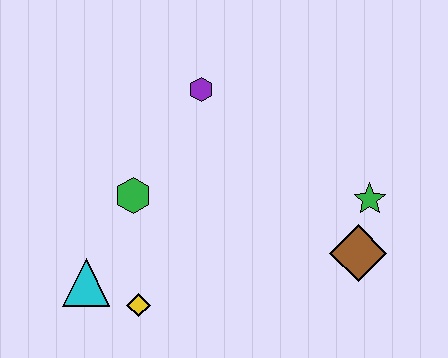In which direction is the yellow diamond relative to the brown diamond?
The yellow diamond is to the left of the brown diamond.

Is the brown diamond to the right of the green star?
No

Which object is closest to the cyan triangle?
The yellow diamond is closest to the cyan triangle.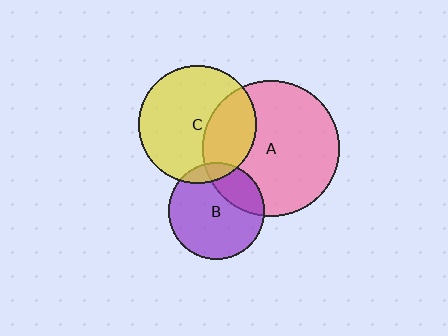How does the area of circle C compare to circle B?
Approximately 1.5 times.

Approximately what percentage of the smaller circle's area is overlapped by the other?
Approximately 10%.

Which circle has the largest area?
Circle A (pink).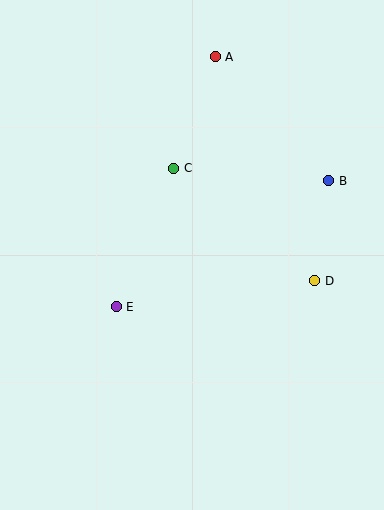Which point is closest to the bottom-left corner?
Point E is closest to the bottom-left corner.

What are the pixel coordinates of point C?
Point C is at (174, 168).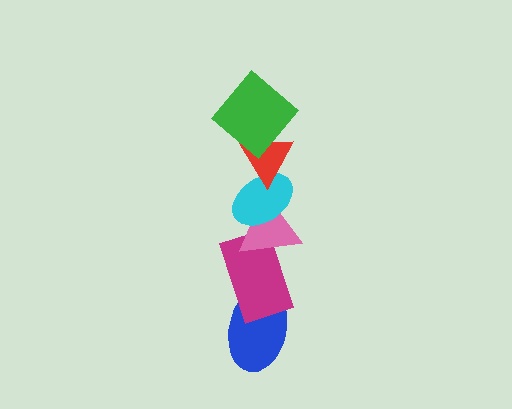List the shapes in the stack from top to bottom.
From top to bottom: the green diamond, the red triangle, the cyan ellipse, the pink triangle, the magenta rectangle, the blue ellipse.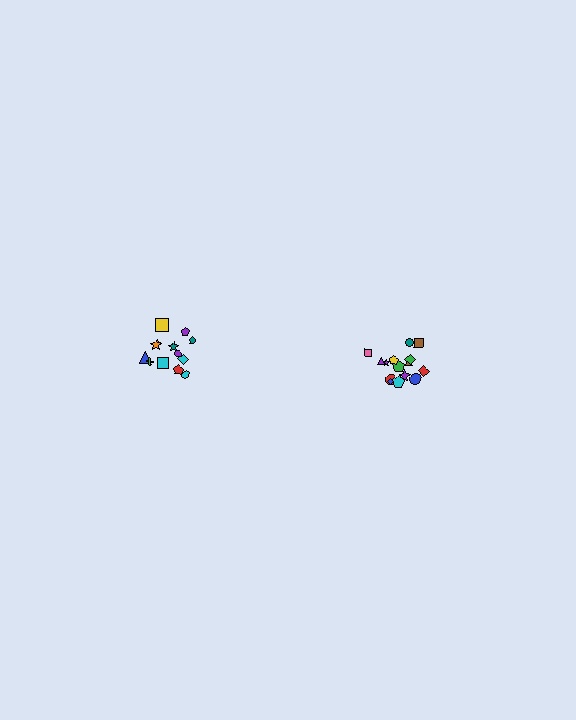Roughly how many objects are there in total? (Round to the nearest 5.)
Roughly 25 objects in total.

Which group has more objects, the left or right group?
The right group.